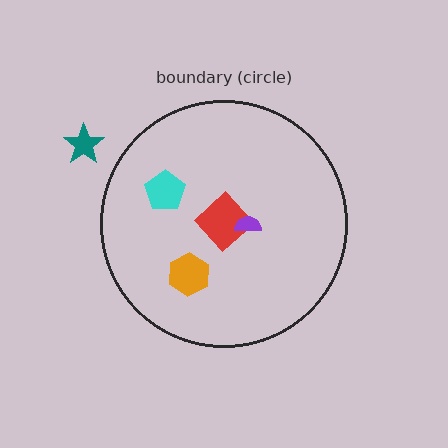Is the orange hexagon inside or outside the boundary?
Inside.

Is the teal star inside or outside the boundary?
Outside.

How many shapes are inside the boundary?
4 inside, 1 outside.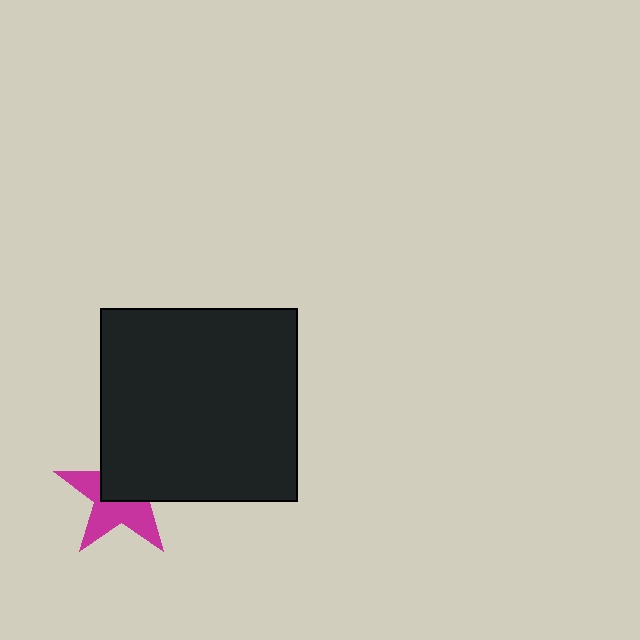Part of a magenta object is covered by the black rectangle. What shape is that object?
It is a star.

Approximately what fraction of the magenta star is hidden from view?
Roughly 49% of the magenta star is hidden behind the black rectangle.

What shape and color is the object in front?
The object in front is a black rectangle.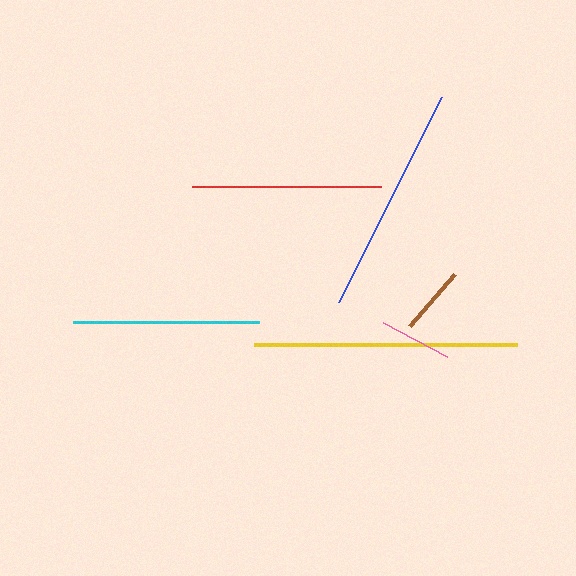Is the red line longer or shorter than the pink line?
The red line is longer than the pink line.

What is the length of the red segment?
The red segment is approximately 190 pixels long.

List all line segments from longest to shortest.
From longest to shortest: yellow, blue, red, cyan, pink, brown.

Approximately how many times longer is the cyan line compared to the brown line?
The cyan line is approximately 2.7 times the length of the brown line.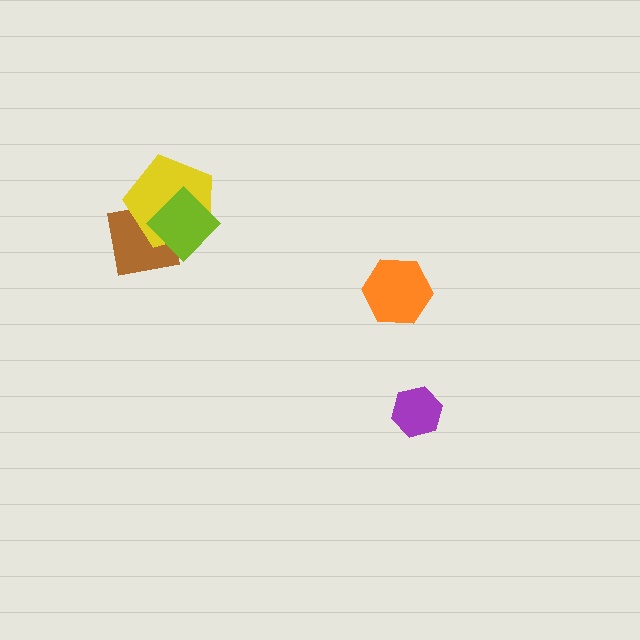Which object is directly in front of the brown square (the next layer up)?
The yellow pentagon is directly in front of the brown square.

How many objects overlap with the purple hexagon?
0 objects overlap with the purple hexagon.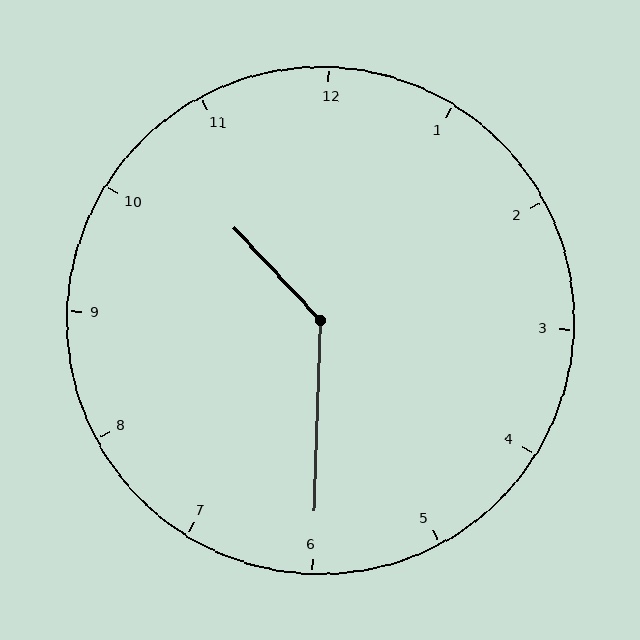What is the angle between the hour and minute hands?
Approximately 135 degrees.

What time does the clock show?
10:30.